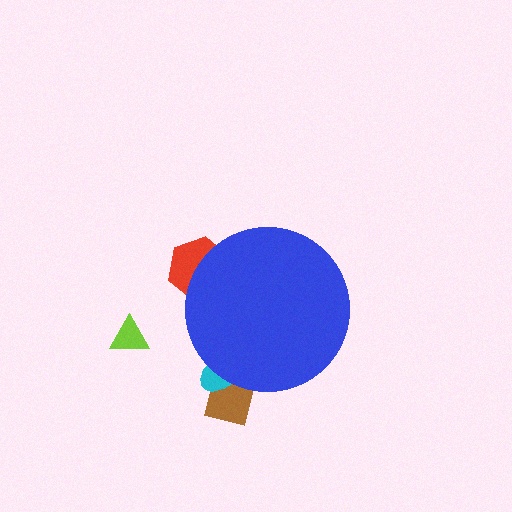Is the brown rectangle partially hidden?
Yes, the brown rectangle is partially hidden behind the blue circle.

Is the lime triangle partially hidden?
No, the lime triangle is fully visible.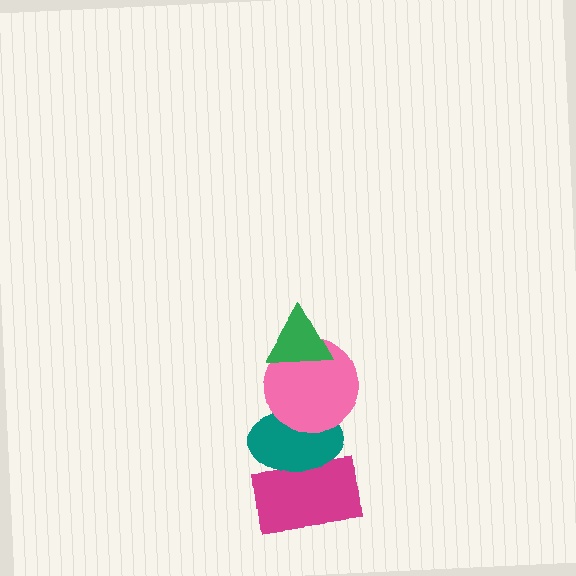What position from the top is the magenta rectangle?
The magenta rectangle is 4th from the top.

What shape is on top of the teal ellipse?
The pink circle is on top of the teal ellipse.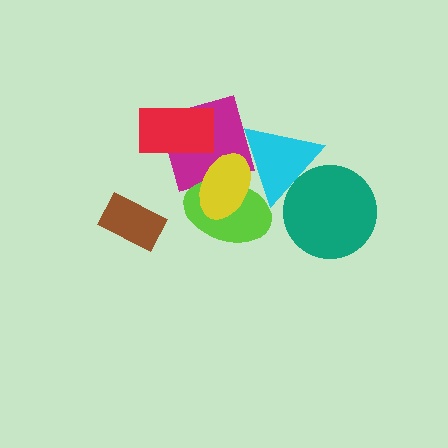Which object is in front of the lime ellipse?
The yellow ellipse is in front of the lime ellipse.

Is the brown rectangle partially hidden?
No, no other shape covers it.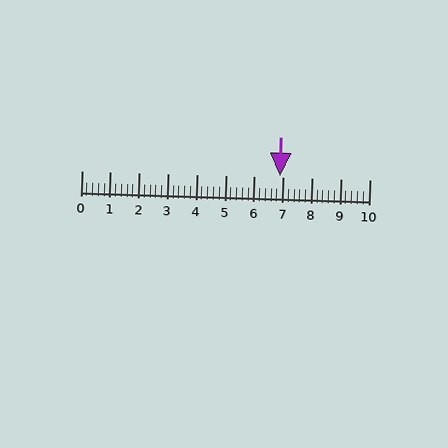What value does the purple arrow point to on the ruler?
The purple arrow points to approximately 6.9.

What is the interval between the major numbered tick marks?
The major tick marks are spaced 1 units apart.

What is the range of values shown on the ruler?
The ruler shows values from 0 to 10.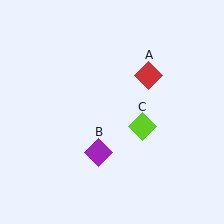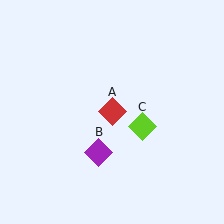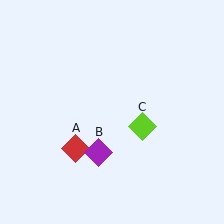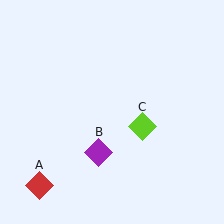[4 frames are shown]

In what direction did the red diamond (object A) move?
The red diamond (object A) moved down and to the left.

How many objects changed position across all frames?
1 object changed position: red diamond (object A).